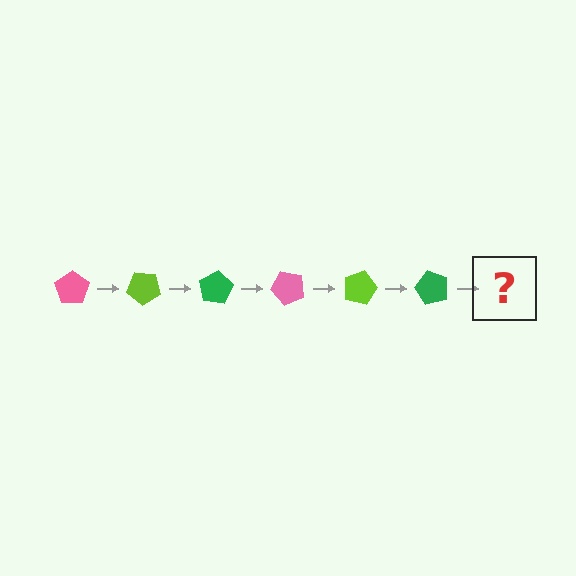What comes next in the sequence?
The next element should be a pink pentagon, rotated 240 degrees from the start.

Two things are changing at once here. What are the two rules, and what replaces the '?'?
The two rules are that it rotates 40 degrees each step and the color cycles through pink, lime, and green. The '?' should be a pink pentagon, rotated 240 degrees from the start.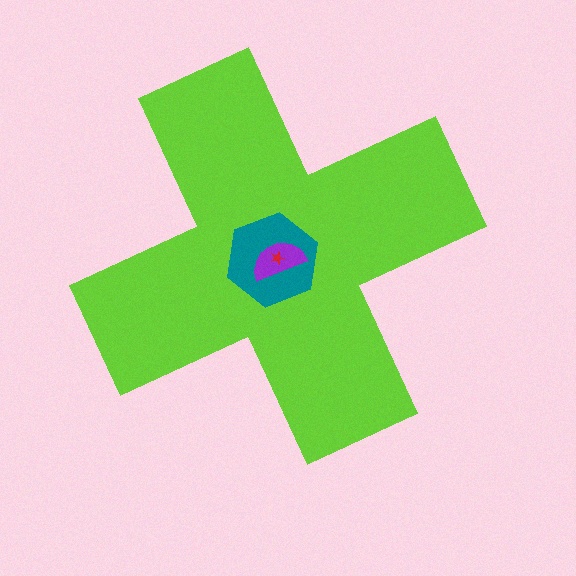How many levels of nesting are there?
4.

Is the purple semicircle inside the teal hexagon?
Yes.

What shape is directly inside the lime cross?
The teal hexagon.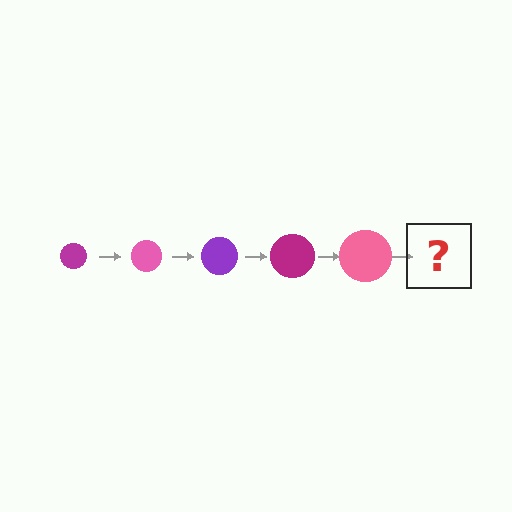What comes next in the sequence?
The next element should be a purple circle, larger than the previous one.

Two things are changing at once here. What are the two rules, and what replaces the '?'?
The two rules are that the circle grows larger each step and the color cycles through magenta, pink, and purple. The '?' should be a purple circle, larger than the previous one.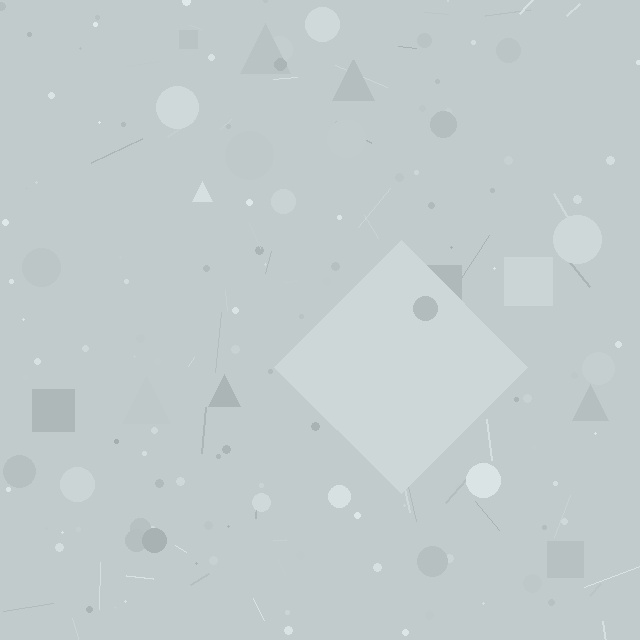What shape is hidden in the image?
A diamond is hidden in the image.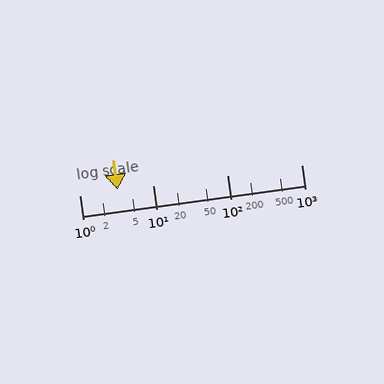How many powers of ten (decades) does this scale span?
The scale spans 3 decades, from 1 to 1000.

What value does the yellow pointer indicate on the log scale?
The pointer indicates approximately 3.3.